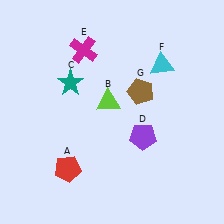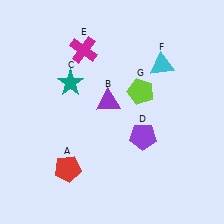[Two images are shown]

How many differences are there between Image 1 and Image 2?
There are 2 differences between the two images.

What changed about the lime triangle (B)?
In Image 1, B is lime. In Image 2, it changed to purple.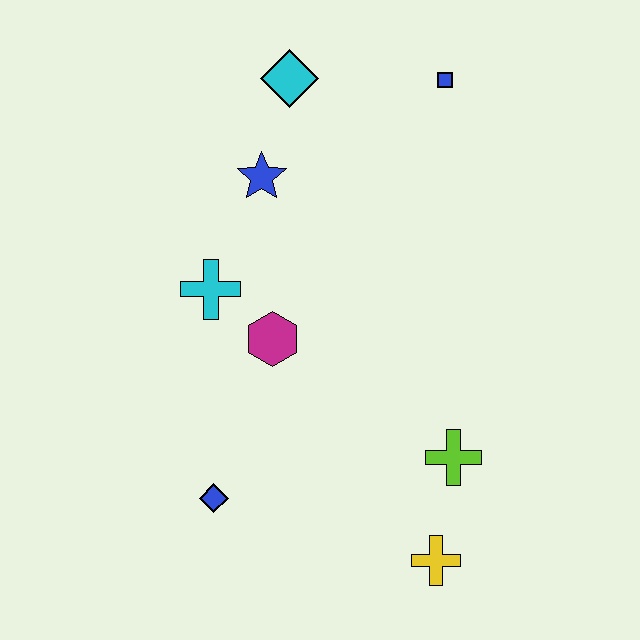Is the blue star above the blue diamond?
Yes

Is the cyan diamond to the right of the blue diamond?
Yes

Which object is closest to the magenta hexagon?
The cyan cross is closest to the magenta hexagon.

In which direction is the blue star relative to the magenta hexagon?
The blue star is above the magenta hexagon.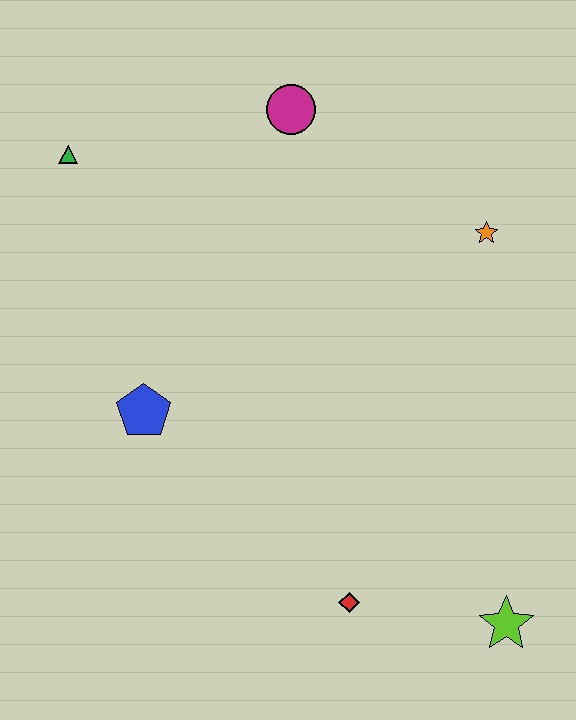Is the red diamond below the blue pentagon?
Yes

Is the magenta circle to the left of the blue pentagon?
No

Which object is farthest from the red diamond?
The green triangle is farthest from the red diamond.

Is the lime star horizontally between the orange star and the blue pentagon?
No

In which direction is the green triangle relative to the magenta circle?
The green triangle is to the left of the magenta circle.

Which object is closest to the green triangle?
The magenta circle is closest to the green triangle.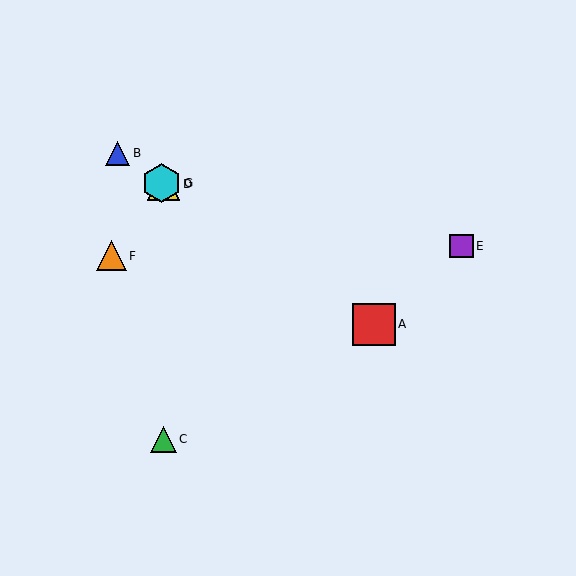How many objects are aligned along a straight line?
4 objects (A, B, D, G) are aligned along a straight line.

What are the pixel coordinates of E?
Object E is at (462, 246).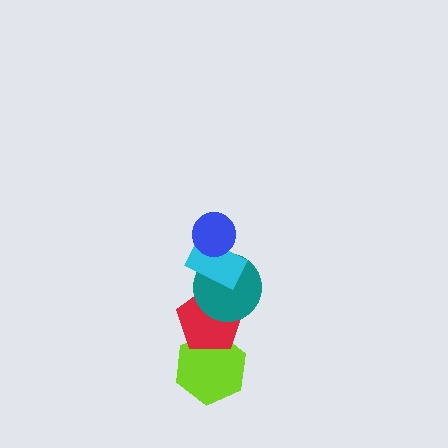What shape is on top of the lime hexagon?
The red pentagon is on top of the lime hexagon.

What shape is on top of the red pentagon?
The teal circle is on top of the red pentagon.